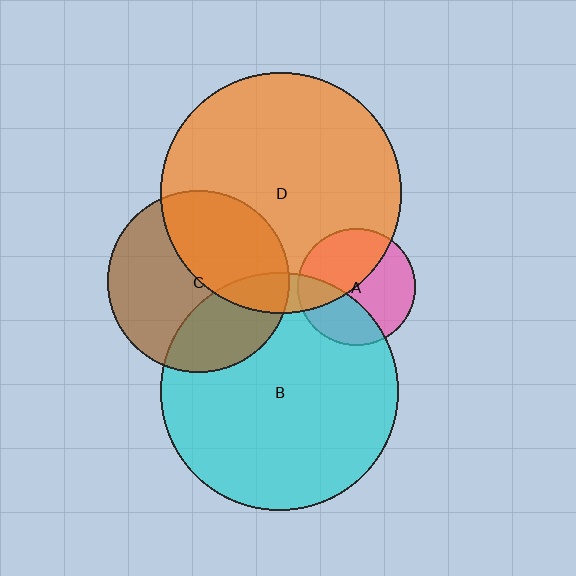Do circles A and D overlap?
Yes.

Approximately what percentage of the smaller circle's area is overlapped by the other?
Approximately 45%.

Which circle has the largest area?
Circle D (orange).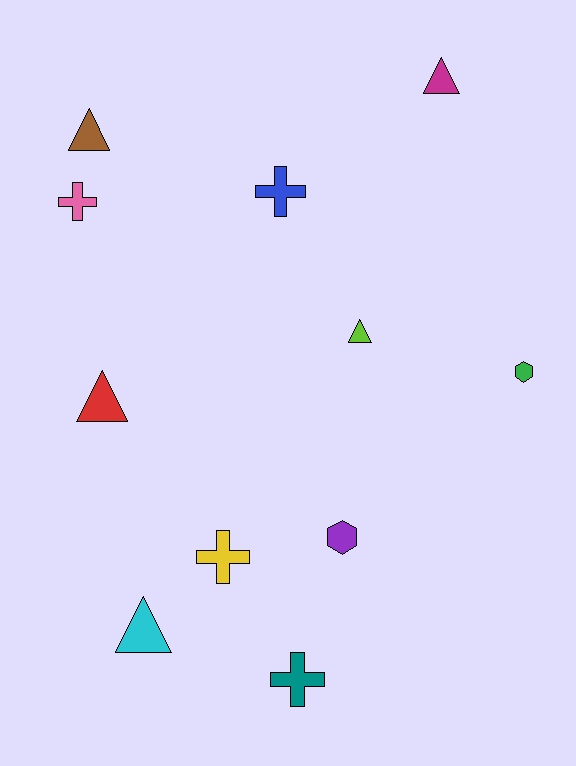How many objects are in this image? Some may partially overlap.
There are 11 objects.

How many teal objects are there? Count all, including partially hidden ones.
There is 1 teal object.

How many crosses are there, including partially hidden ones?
There are 4 crosses.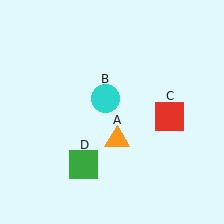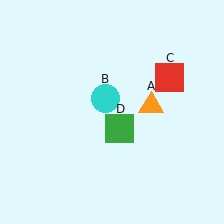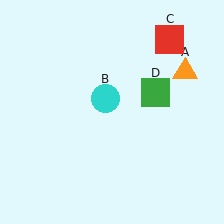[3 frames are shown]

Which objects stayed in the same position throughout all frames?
Cyan circle (object B) remained stationary.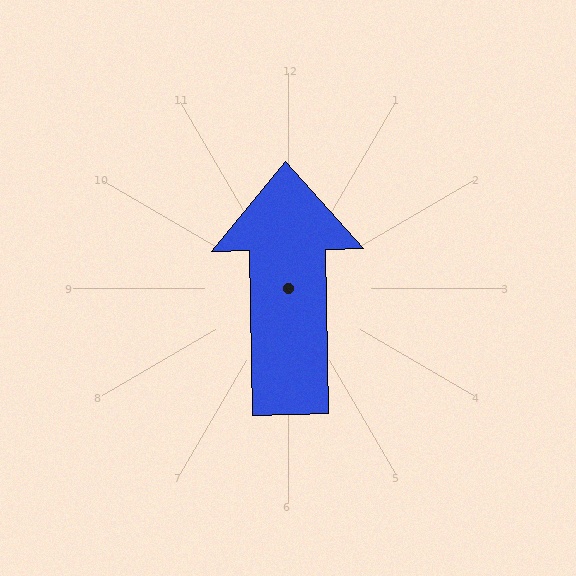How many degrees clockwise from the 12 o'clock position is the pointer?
Approximately 359 degrees.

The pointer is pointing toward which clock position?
Roughly 12 o'clock.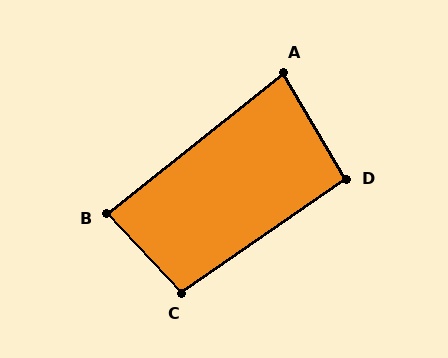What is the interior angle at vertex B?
Approximately 86 degrees (approximately right).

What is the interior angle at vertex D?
Approximately 94 degrees (approximately right).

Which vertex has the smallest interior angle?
A, at approximately 82 degrees.